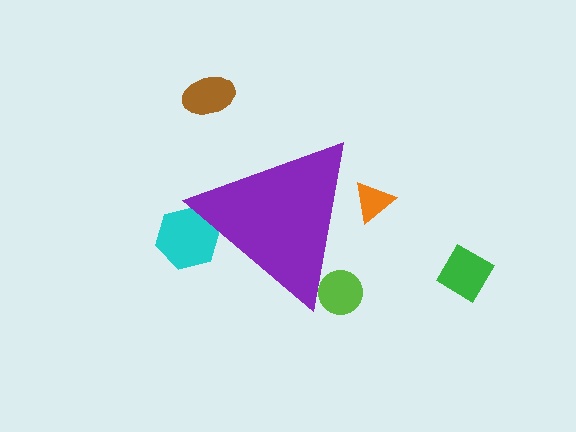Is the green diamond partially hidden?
No, the green diamond is fully visible.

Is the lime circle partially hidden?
Yes, the lime circle is partially hidden behind the purple triangle.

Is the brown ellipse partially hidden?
No, the brown ellipse is fully visible.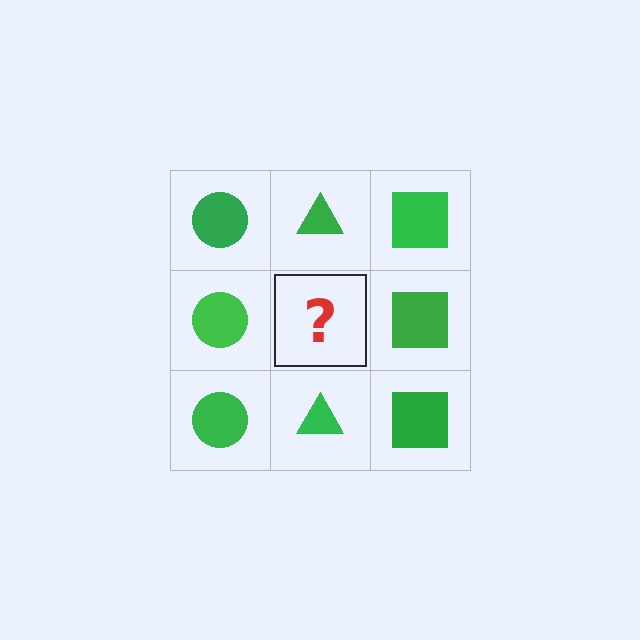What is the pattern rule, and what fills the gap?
The rule is that each column has a consistent shape. The gap should be filled with a green triangle.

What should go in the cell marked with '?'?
The missing cell should contain a green triangle.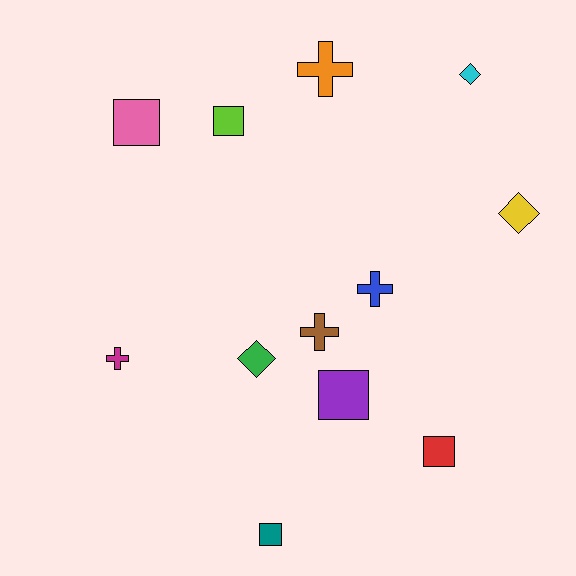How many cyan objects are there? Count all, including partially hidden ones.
There is 1 cyan object.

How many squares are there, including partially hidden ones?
There are 5 squares.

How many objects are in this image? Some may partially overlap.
There are 12 objects.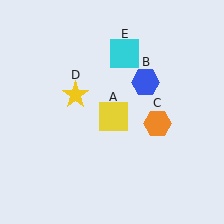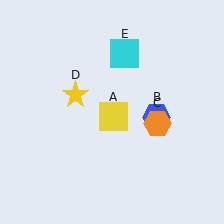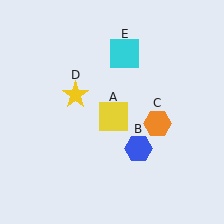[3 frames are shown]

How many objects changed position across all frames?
1 object changed position: blue hexagon (object B).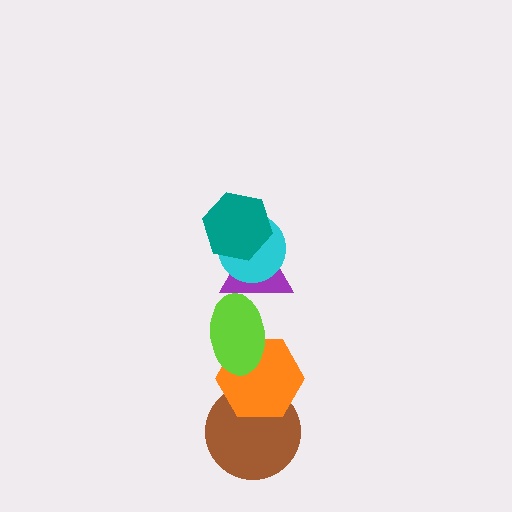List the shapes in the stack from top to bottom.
From top to bottom: the teal hexagon, the cyan circle, the purple triangle, the lime ellipse, the orange hexagon, the brown circle.